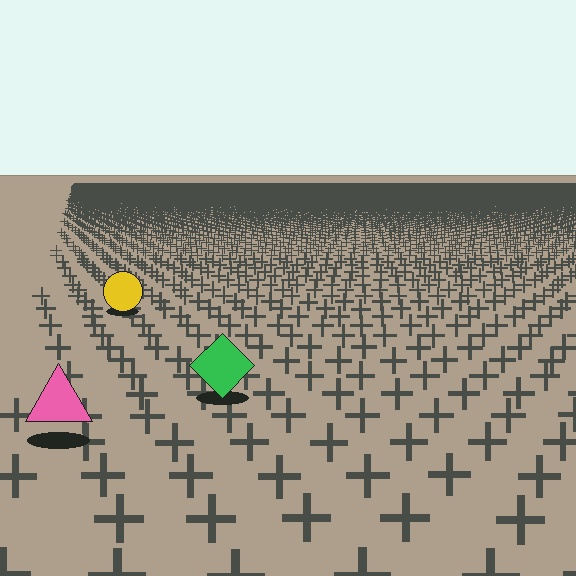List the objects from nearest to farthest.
From nearest to farthest: the pink triangle, the green diamond, the yellow circle.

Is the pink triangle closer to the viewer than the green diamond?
Yes. The pink triangle is closer — you can tell from the texture gradient: the ground texture is coarser near it.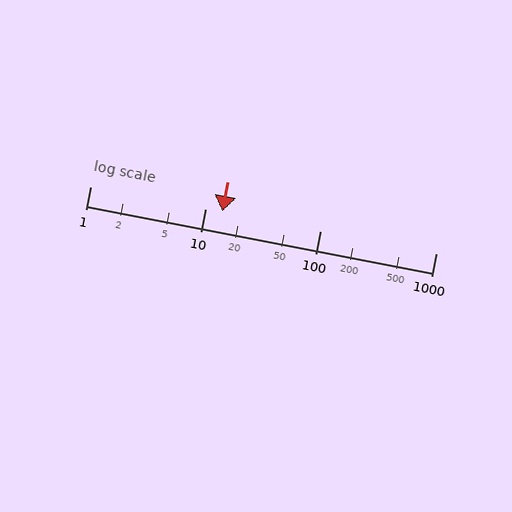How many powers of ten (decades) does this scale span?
The scale spans 3 decades, from 1 to 1000.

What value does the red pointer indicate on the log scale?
The pointer indicates approximately 14.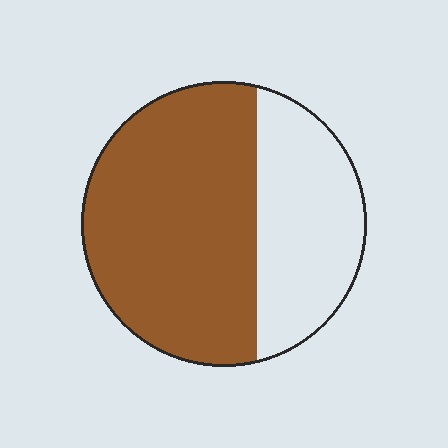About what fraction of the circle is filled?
About five eighths (5/8).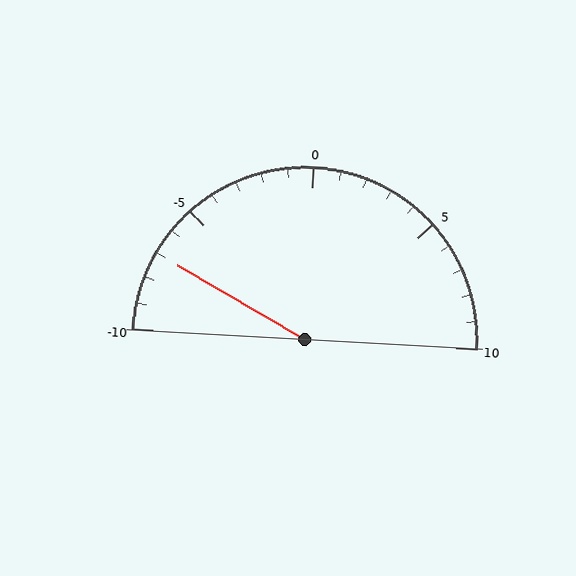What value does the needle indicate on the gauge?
The needle indicates approximately -7.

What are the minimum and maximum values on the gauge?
The gauge ranges from -10 to 10.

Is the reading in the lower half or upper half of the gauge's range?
The reading is in the lower half of the range (-10 to 10).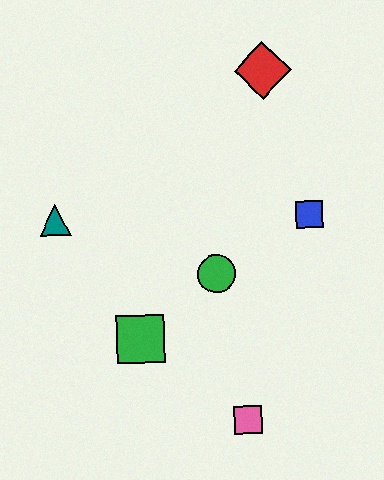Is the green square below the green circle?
Yes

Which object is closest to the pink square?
The green square is closest to the pink square.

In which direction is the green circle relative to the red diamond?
The green circle is below the red diamond.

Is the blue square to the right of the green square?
Yes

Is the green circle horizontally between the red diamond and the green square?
Yes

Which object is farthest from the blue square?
The teal triangle is farthest from the blue square.